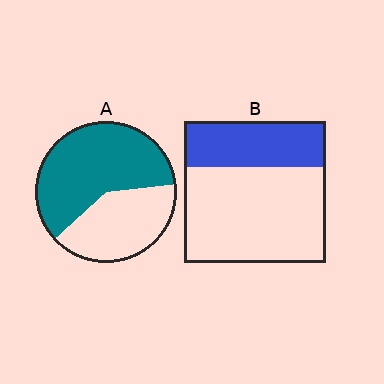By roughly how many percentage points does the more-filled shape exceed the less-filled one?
By roughly 30 percentage points (A over B).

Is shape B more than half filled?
No.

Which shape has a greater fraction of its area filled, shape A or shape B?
Shape A.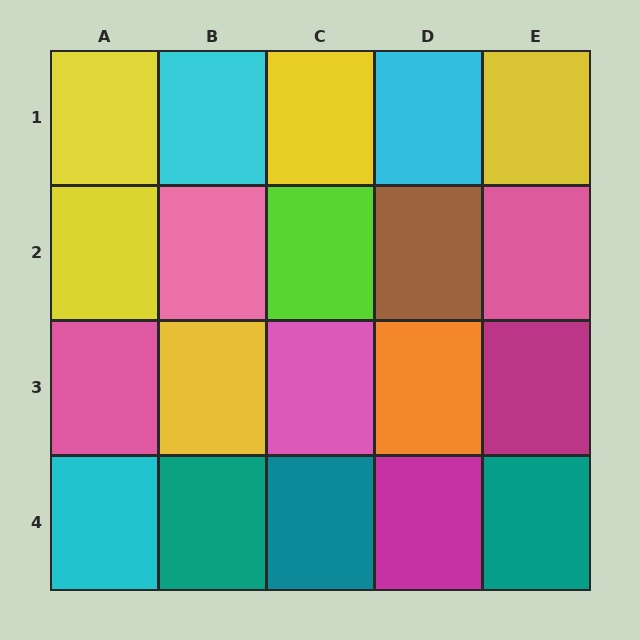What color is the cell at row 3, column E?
Magenta.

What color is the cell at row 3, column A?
Pink.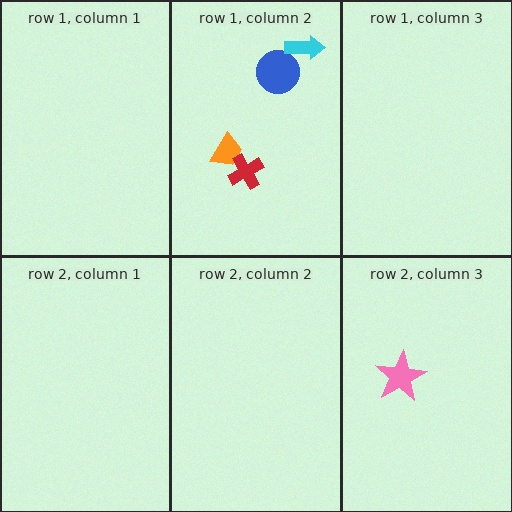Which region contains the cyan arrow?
The row 1, column 2 region.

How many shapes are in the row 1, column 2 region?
4.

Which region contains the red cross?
The row 1, column 2 region.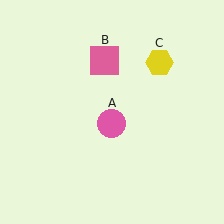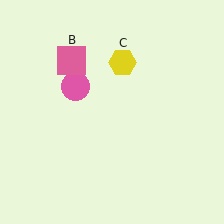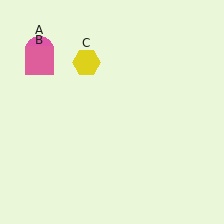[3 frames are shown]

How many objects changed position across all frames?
3 objects changed position: pink circle (object A), pink square (object B), yellow hexagon (object C).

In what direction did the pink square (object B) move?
The pink square (object B) moved left.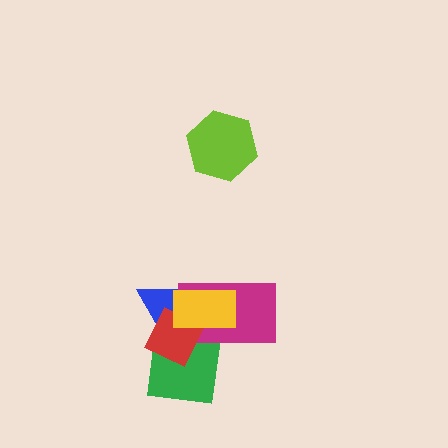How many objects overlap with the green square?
3 objects overlap with the green square.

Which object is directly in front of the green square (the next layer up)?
The blue triangle is directly in front of the green square.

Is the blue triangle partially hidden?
Yes, it is partially covered by another shape.